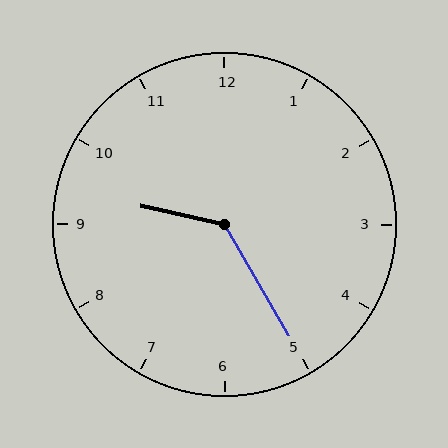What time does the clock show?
9:25.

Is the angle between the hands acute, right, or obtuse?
It is obtuse.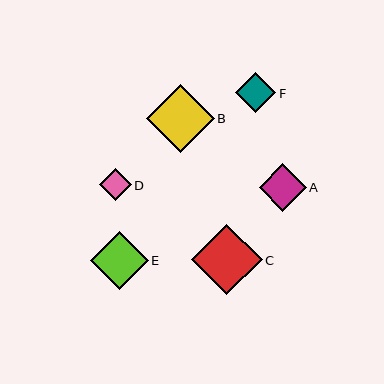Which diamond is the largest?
Diamond C is the largest with a size of approximately 71 pixels.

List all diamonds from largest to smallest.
From largest to smallest: C, B, E, A, F, D.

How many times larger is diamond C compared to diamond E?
Diamond C is approximately 1.2 times the size of diamond E.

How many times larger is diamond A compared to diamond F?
Diamond A is approximately 1.2 times the size of diamond F.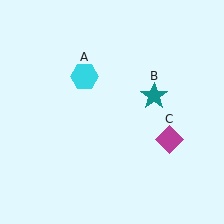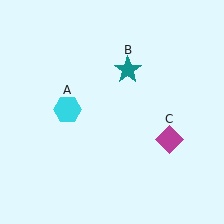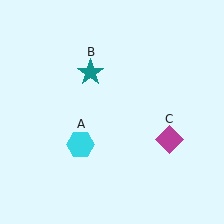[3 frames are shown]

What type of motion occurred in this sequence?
The cyan hexagon (object A), teal star (object B) rotated counterclockwise around the center of the scene.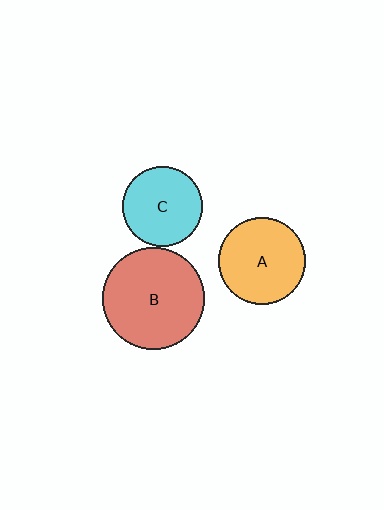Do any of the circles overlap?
No, none of the circles overlap.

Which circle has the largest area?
Circle B (red).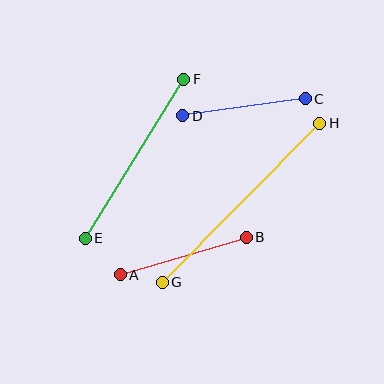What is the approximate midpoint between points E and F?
The midpoint is at approximately (134, 159) pixels.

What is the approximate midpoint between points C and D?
The midpoint is at approximately (244, 107) pixels.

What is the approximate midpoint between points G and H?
The midpoint is at approximately (241, 203) pixels.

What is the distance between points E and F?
The distance is approximately 187 pixels.